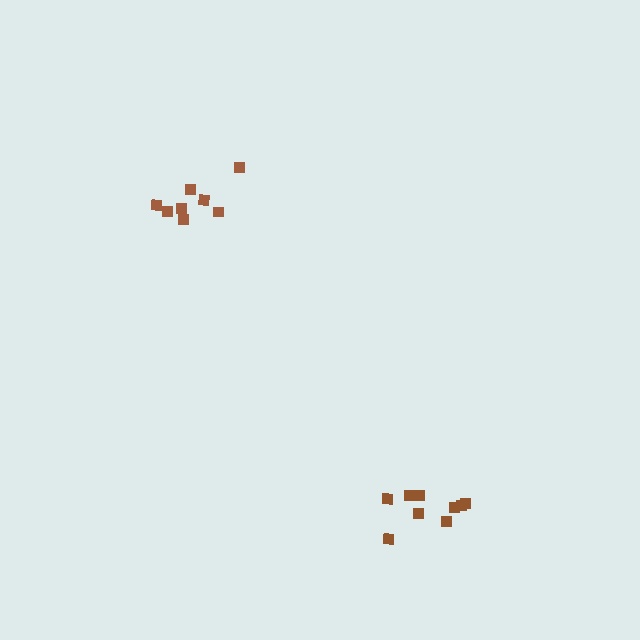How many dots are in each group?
Group 1: 9 dots, Group 2: 8 dots (17 total).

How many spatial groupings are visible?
There are 2 spatial groupings.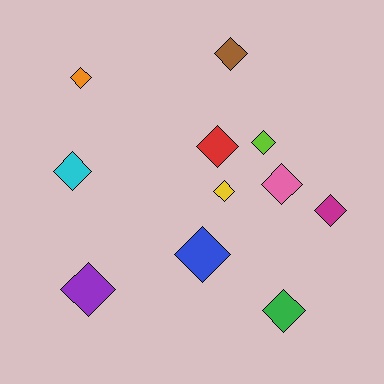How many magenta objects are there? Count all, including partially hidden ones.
There is 1 magenta object.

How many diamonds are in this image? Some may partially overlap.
There are 11 diamonds.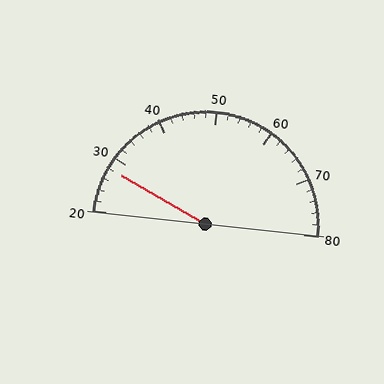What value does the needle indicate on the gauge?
The needle indicates approximately 28.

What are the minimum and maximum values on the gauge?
The gauge ranges from 20 to 80.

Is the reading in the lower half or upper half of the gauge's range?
The reading is in the lower half of the range (20 to 80).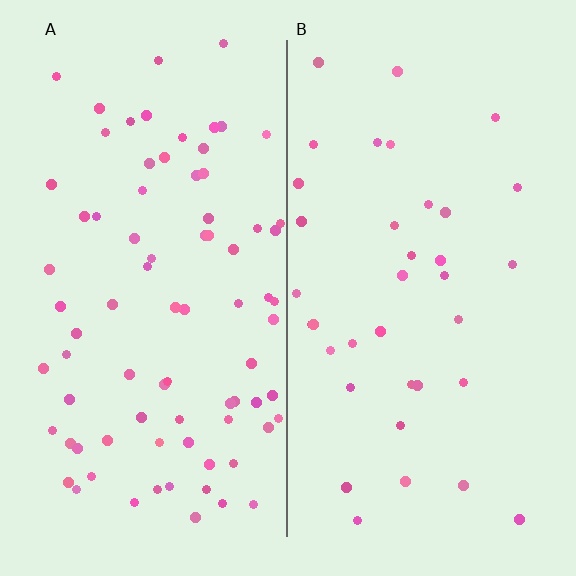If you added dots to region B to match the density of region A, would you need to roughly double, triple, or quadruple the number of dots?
Approximately double.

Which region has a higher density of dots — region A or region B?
A (the left).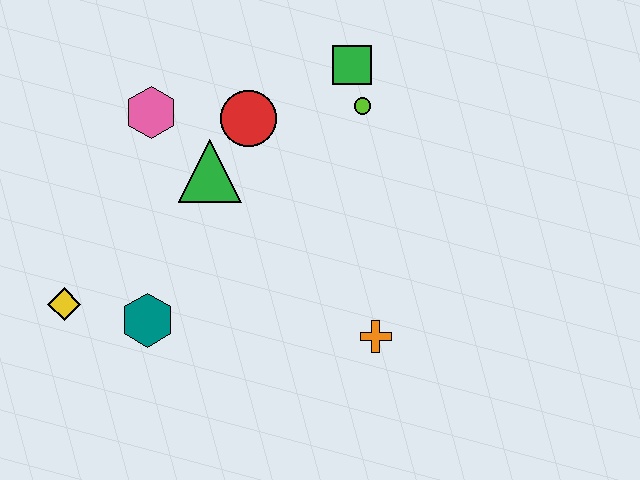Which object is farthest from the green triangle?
The orange cross is farthest from the green triangle.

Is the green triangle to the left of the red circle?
Yes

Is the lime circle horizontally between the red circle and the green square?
No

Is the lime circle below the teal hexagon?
No